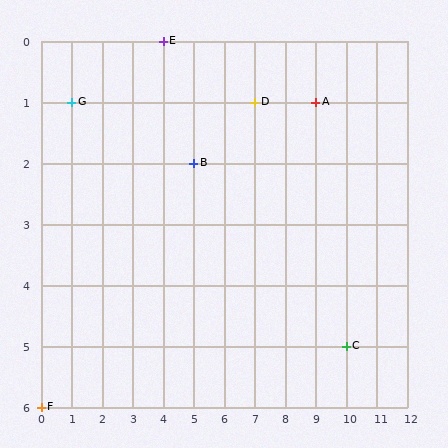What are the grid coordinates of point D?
Point D is at grid coordinates (7, 1).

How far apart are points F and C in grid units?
Points F and C are 10 columns and 1 row apart (about 10.0 grid units diagonally).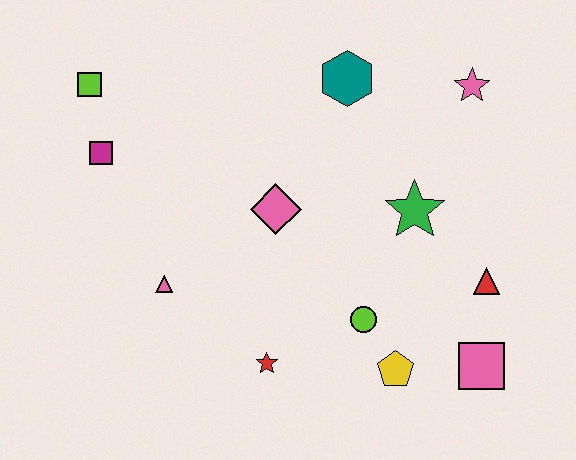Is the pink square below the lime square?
Yes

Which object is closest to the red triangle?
The pink square is closest to the red triangle.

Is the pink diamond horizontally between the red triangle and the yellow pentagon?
No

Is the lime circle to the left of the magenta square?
No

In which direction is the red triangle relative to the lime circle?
The red triangle is to the right of the lime circle.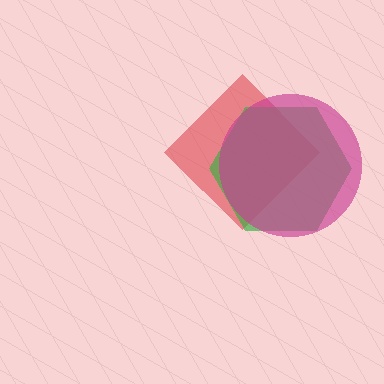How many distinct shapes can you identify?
There are 3 distinct shapes: a red diamond, a green hexagon, a magenta circle.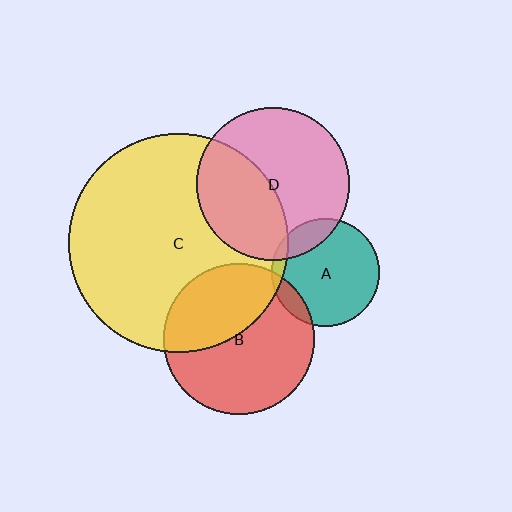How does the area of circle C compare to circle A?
Approximately 4.1 times.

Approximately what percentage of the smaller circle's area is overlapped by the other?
Approximately 10%.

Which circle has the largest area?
Circle C (yellow).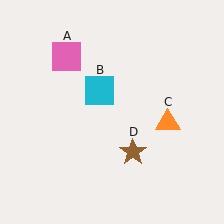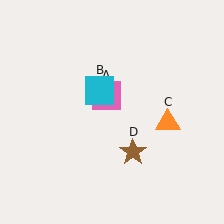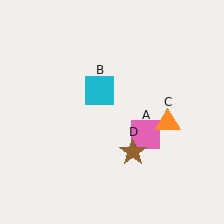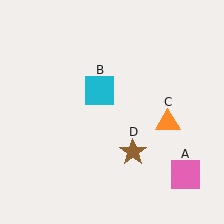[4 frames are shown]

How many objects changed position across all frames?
1 object changed position: pink square (object A).